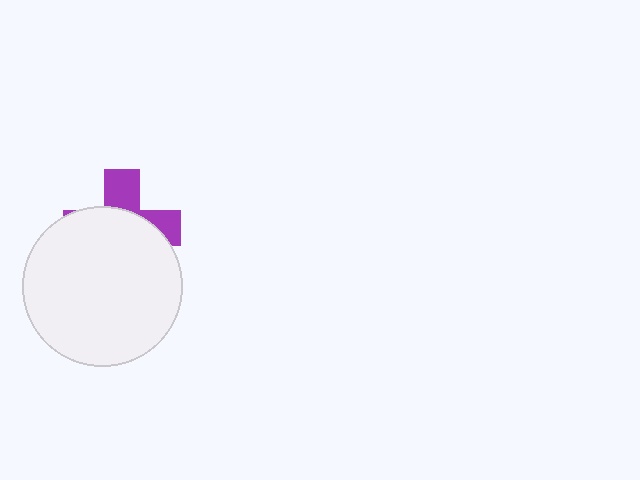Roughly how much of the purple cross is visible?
A small part of it is visible (roughly 34%).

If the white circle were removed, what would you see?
You would see the complete purple cross.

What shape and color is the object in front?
The object in front is a white circle.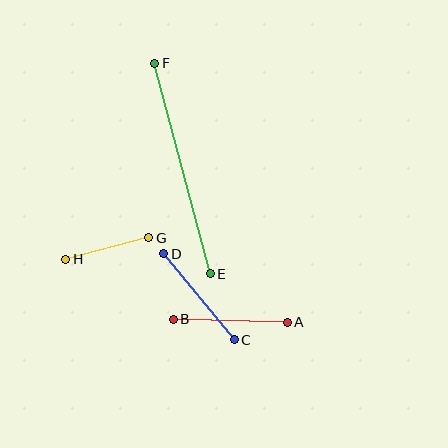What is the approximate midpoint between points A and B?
The midpoint is at approximately (230, 321) pixels.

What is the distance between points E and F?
The distance is approximately 218 pixels.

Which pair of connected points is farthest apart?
Points E and F are farthest apart.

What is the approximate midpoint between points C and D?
The midpoint is at approximately (199, 297) pixels.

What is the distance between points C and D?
The distance is approximately 111 pixels.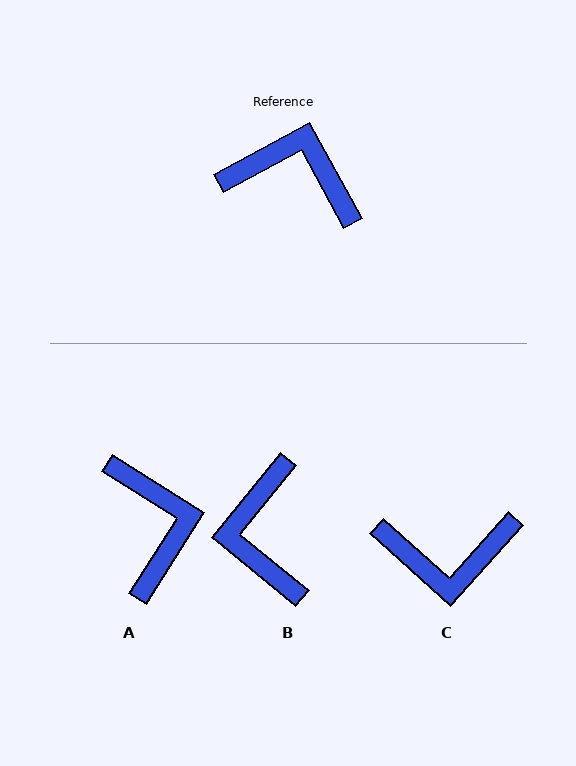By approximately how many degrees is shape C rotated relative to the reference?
Approximately 160 degrees clockwise.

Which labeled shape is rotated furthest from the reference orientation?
C, about 160 degrees away.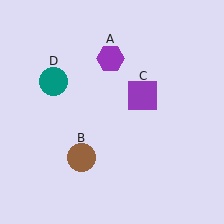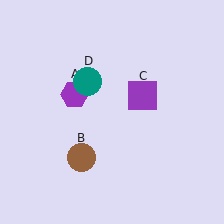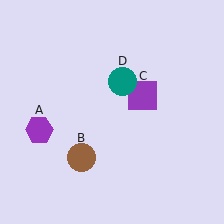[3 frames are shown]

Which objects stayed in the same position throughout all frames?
Brown circle (object B) and purple square (object C) remained stationary.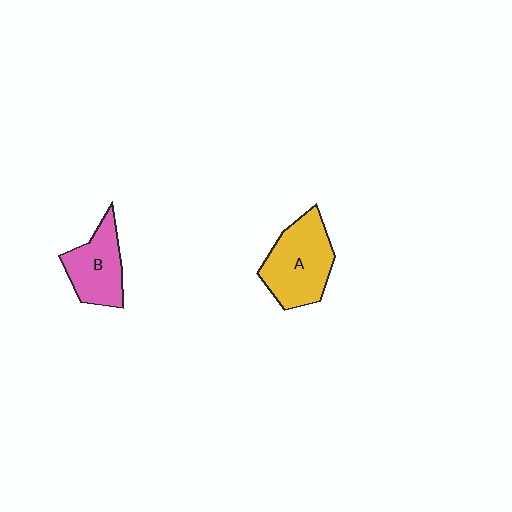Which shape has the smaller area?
Shape B (pink).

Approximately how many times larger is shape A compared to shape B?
Approximately 1.3 times.